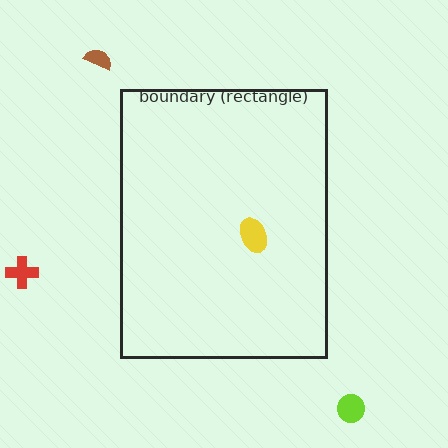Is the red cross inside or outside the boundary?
Outside.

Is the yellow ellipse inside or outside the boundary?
Inside.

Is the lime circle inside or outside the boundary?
Outside.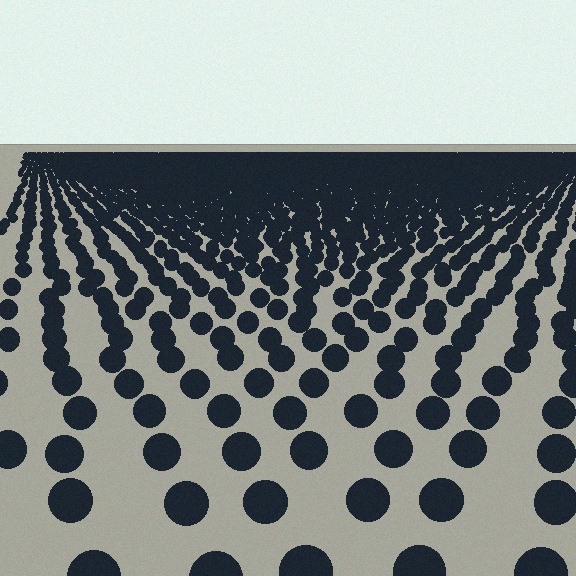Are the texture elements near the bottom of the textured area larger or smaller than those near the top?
Larger. Near the bottom, elements are closer to the viewer and appear at a bigger on-screen size.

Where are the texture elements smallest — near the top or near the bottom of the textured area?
Near the top.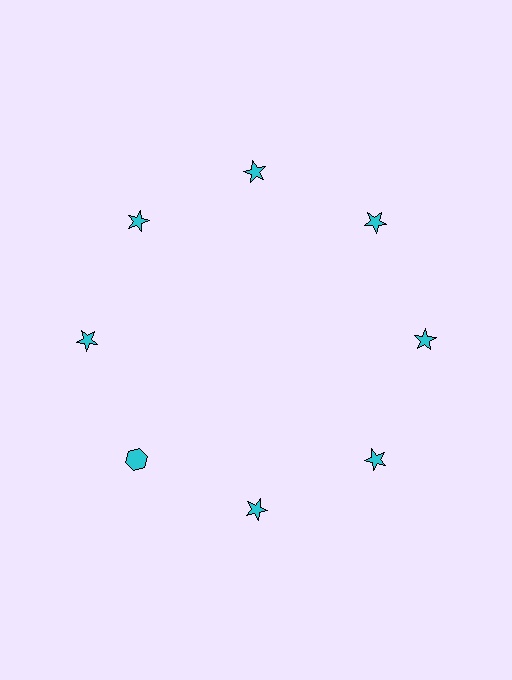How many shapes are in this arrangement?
There are 8 shapes arranged in a ring pattern.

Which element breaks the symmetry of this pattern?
The cyan hexagon at roughly the 8 o'clock position breaks the symmetry. All other shapes are cyan stars.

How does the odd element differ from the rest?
It has a different shape: hexagon instead of star.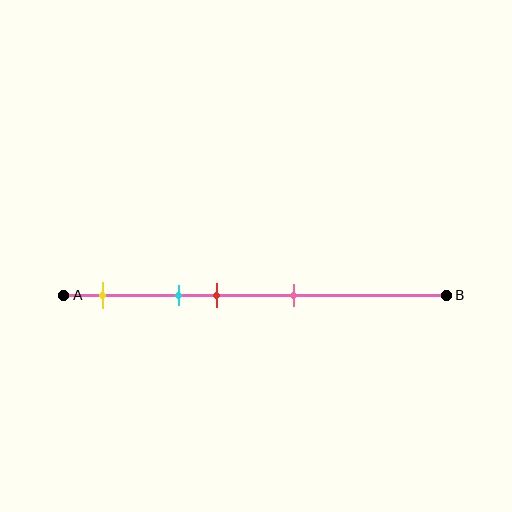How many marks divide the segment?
There are 4 marks dividing the segment.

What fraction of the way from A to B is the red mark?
The red mark is approximately 40% (0.4) of the way from A to B.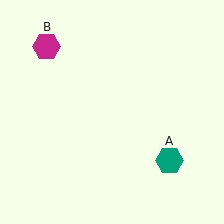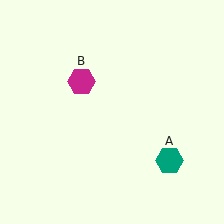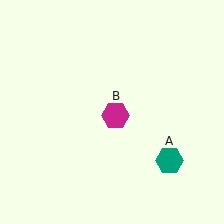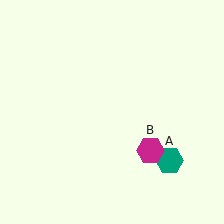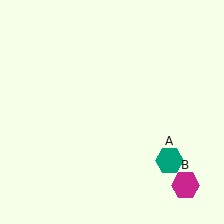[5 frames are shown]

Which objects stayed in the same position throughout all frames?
Teal hexagon (object A) remained stationary.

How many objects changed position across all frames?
1 object changed position: magenta hexagon (object B).